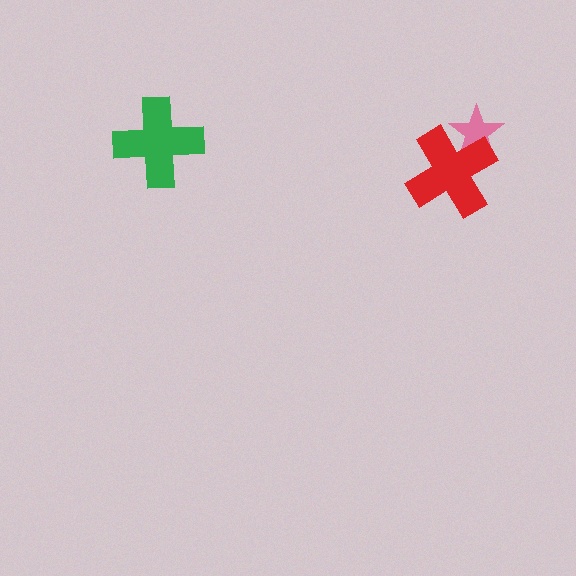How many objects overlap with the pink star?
1 object overlaps with the pink star.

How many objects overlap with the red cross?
1 object overlaps with the red cross.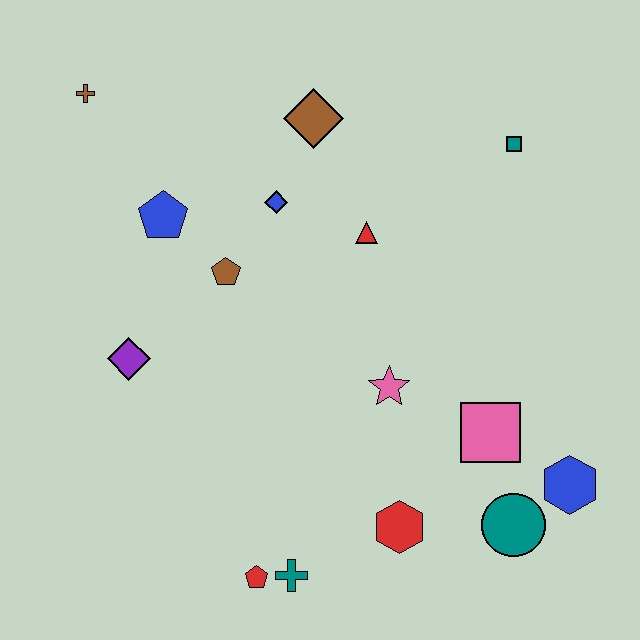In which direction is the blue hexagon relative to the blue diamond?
The blue hexagon is to the right of the blue diamond.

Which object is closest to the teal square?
The red triangle is closest to the teal square.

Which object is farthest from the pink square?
The brown cross is farthest from the pink square.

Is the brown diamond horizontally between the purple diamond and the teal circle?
Yes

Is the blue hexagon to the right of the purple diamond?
Yes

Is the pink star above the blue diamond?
No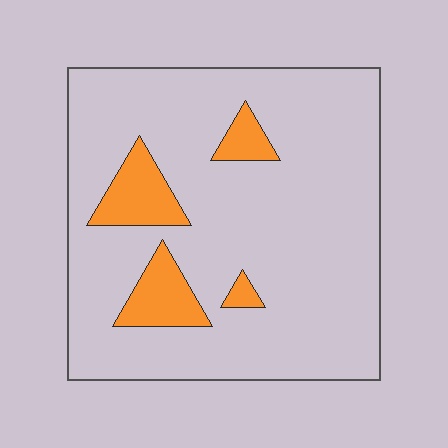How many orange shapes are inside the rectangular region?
4.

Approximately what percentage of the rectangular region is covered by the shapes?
Approximately 15%.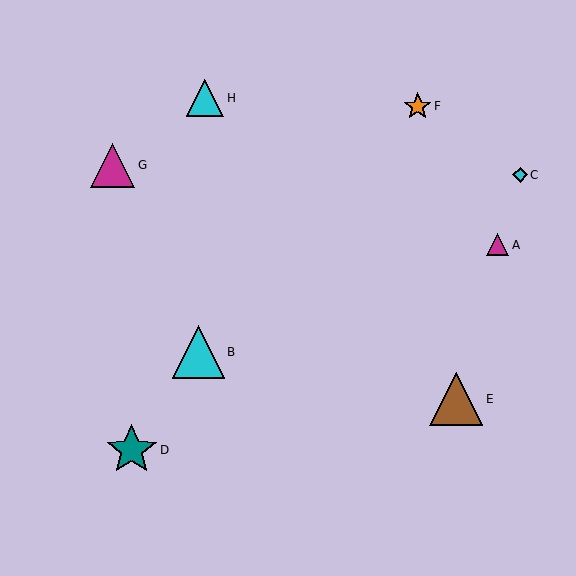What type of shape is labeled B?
Shape B is a cyan triangle.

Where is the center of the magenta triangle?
The center of the magenta triangle is at (497, 245).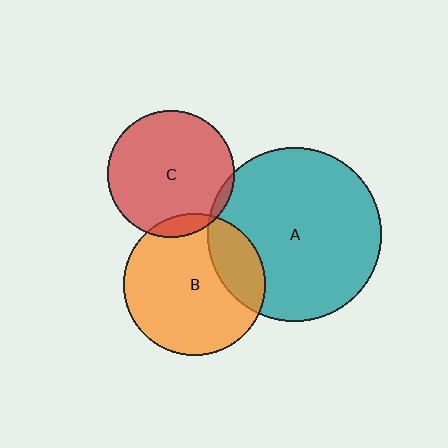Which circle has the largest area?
Circle A (teal).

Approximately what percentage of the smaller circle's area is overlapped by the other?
Approximately 10%.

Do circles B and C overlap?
Yes.